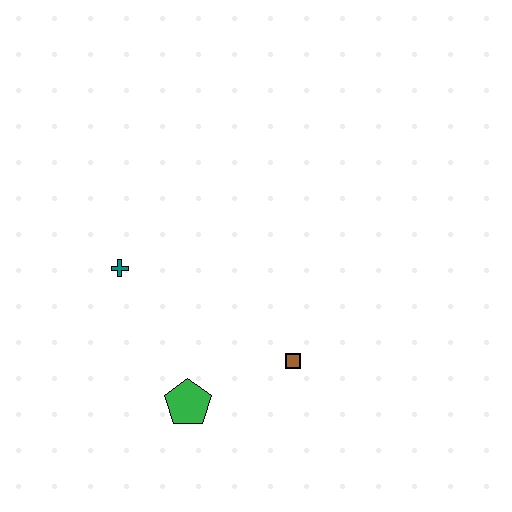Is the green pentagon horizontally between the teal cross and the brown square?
Yes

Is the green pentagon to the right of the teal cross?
Yes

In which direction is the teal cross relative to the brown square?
The teal cross is to the left of the brown square.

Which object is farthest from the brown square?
The teal cross is farthest from the brown square.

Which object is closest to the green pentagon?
The brown square is closest to the green pentagon.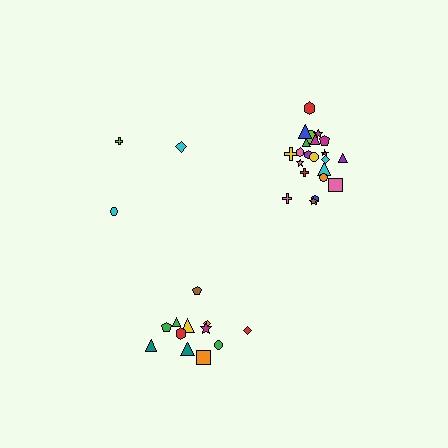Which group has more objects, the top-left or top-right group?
The top-right group.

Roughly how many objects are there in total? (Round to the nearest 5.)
Roughly 35 objects in total.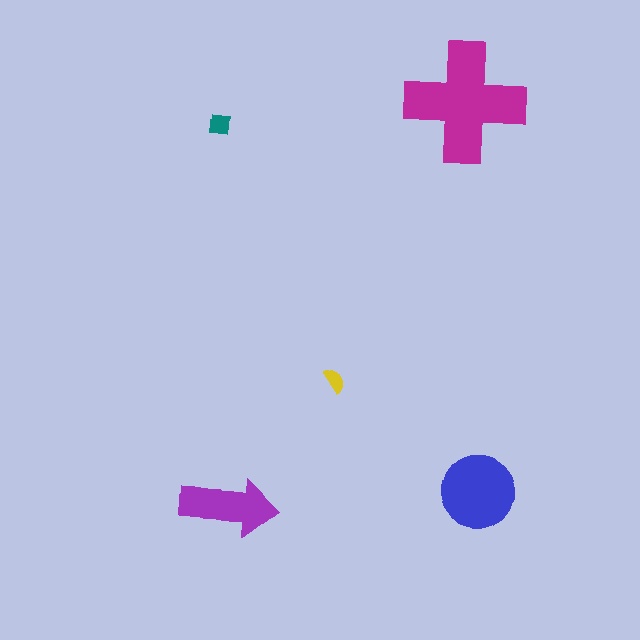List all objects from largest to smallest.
The magenta cross, the blue circle, the purple arrow, the teal square, the yellow semicircle.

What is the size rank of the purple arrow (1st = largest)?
3rd.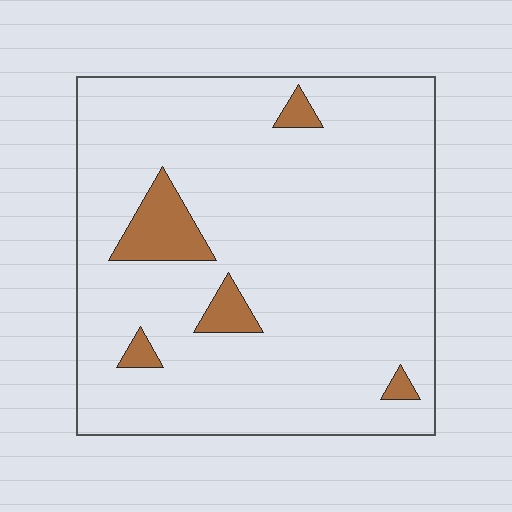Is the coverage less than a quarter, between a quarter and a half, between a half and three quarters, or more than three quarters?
Less than a quarter.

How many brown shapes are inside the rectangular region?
5.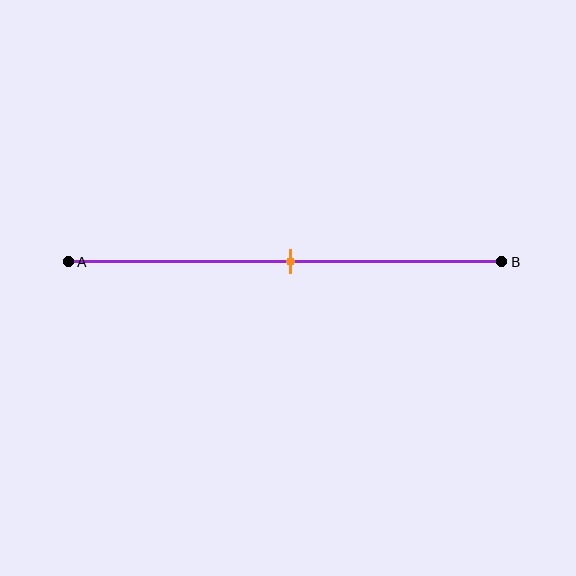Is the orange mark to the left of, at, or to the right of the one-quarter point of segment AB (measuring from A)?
The orange mark is to the right of the one-quarter point of segment AB.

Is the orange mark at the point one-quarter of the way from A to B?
No, the mark is at about 50% from A, not at the 25% one-quarter point.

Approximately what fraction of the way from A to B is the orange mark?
The orange mark is approximately 50% of the way from A to B.